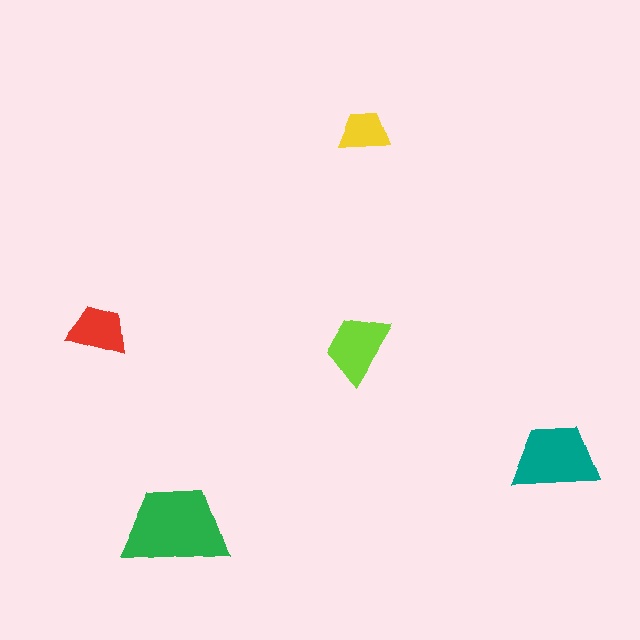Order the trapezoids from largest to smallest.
the green one, the teal one, the lime one, the red one, the yellow one.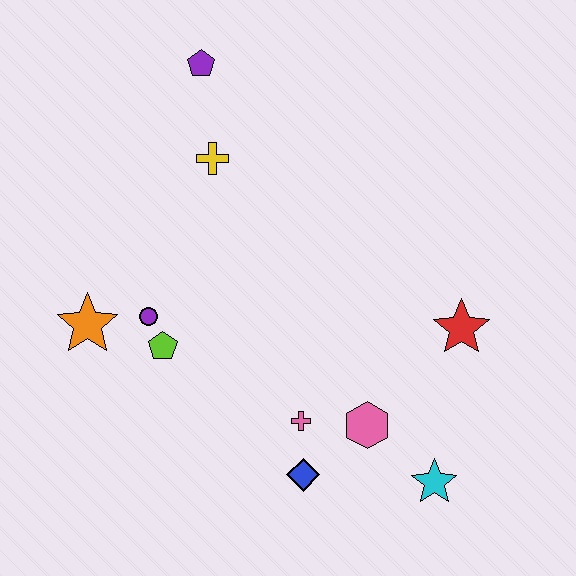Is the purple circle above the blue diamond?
Yes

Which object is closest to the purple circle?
The lime pentagon is closest to the purple circle.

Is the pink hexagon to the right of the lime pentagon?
Yes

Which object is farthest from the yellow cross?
The cyan star is farthest from the yellow cross.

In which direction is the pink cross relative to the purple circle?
The pink cross is to the right of the purple circle.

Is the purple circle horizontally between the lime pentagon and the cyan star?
No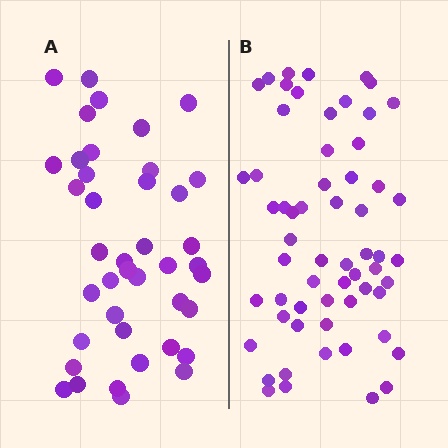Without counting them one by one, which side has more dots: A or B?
Region B (the right region) has more dots.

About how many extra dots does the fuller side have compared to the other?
Region B has approximately 20 more dots than region A.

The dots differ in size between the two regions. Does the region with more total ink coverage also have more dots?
No. Region A has more total ink coverage because its dots are larger, but region B actually contains more individual dots. Total area can be misleading — the number of items is what matters here.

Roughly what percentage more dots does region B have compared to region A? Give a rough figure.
About 45% more.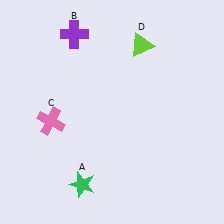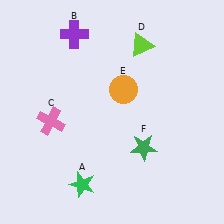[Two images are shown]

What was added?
An orange circle (E), a green star (F) were added in Image 2.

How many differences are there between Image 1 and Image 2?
There are 2 differences between the two images.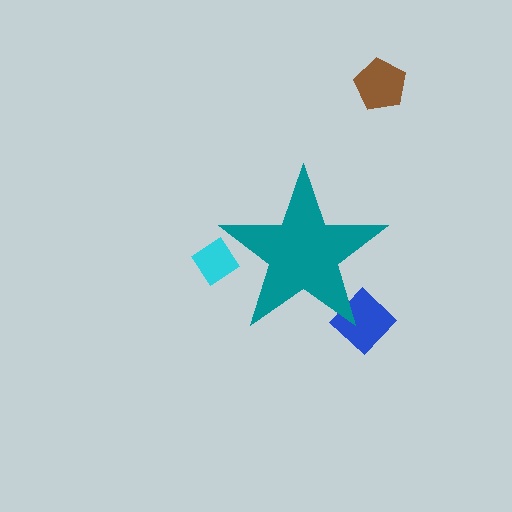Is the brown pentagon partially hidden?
No, the brown pentagon is fully visible.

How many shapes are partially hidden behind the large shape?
2 shapes are partially hidden.